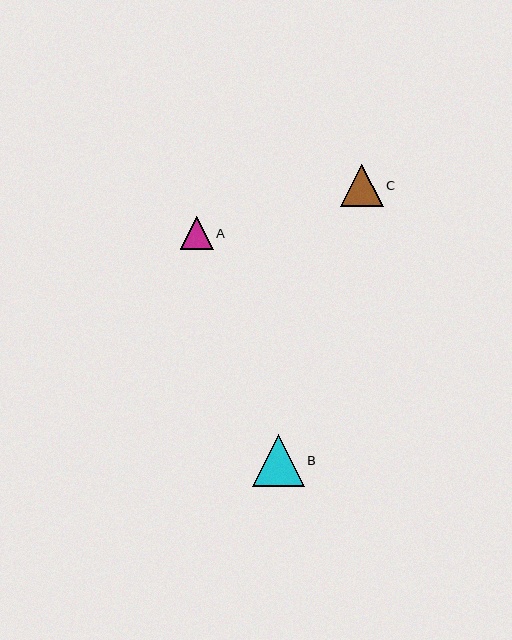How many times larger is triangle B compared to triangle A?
Triangle B is approximately 1.6 times the size of triangle A.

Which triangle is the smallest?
Triangle A is the smallest with a size of approximately 33 pixels.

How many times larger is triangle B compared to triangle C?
Triangle B is approximately 1.2 times the size of triangle C.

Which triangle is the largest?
Triangle B is the largest with a size of approximately 52 pixels.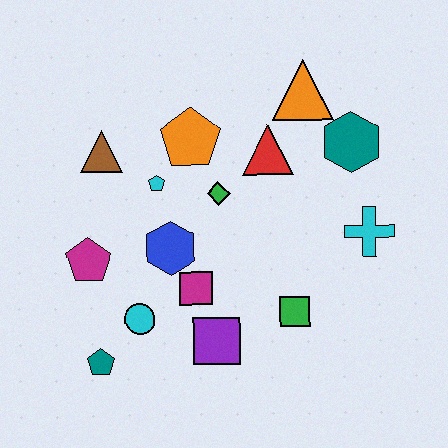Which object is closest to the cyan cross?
The teal hexagon is closest to the cyan cross.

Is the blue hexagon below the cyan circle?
No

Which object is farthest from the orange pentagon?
The teal pentagon is farthest from the orange pentagon.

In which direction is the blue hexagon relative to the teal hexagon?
The blue hexagon is to the left of the teal hexagon.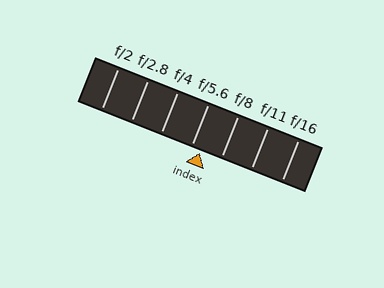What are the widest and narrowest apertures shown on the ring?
The widest aperture shown is f/2 and the narrowest is f/16.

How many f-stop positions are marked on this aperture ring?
There are 7 f-stop positions marked.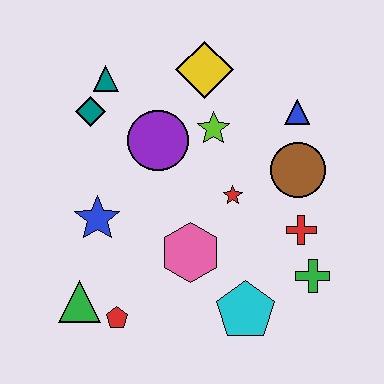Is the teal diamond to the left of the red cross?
Yes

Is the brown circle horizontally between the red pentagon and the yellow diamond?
No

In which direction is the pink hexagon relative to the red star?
The pink hexagon is below the red star.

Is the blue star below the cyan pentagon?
No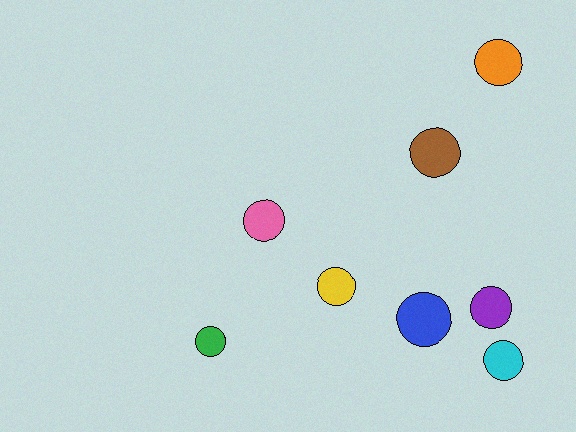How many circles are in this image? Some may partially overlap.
There are 8 circles.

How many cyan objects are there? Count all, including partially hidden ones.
There is 1 cyan object.